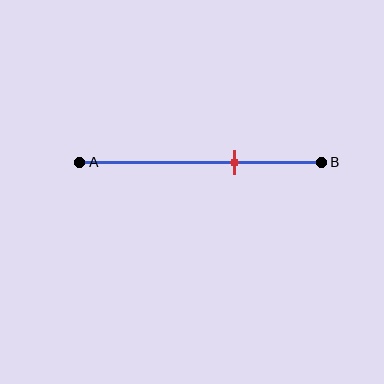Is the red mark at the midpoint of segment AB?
No, the mark is at about 65% from A, not at the 50% midpoint.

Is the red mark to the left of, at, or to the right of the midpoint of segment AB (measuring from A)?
The red mark is to the right of the midpoint of segment AB.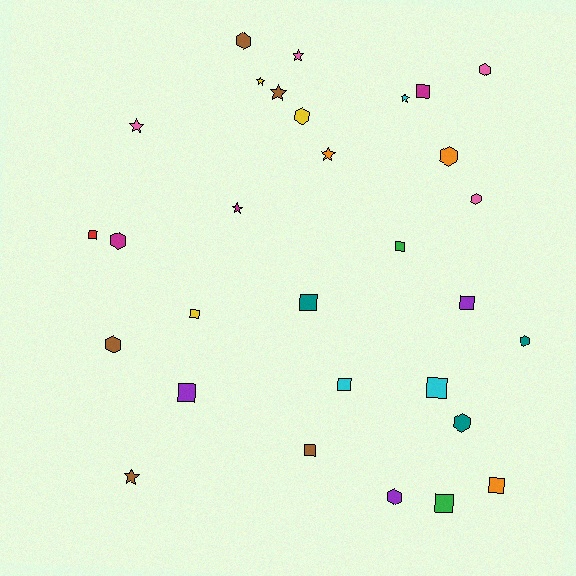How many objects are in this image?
There are 30 objects.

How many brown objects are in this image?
There are 5 brown objects.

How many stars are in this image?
There are 8 stars.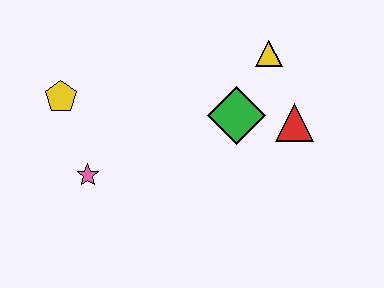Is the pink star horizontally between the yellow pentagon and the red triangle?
Yes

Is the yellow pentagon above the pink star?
Yes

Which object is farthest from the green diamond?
The yellow pentagon is farthest from the green diamond.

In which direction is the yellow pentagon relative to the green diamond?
The yellow pentagon is to the left of the green diamond.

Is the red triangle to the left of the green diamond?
No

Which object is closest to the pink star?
The yellow pentagon is closest to the pink star.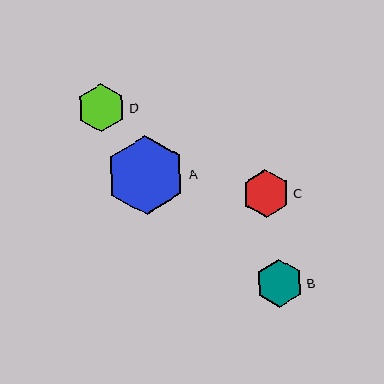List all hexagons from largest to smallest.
From largest to smallest: A, D, B, C.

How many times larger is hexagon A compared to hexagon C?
Hexagon A is approximately 1.6 times the size of hexagon C.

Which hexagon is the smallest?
Hexagon C is the smallest with a size of approximately 48 pixels.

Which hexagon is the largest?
Hexagon A is the largest with a size of approximately 79 pixels.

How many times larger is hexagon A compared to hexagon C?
Hexagon A is approximately 1.6 times the size of hexagon C.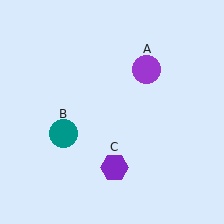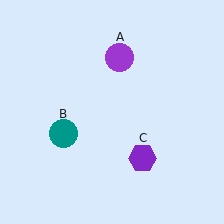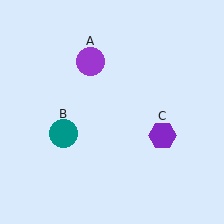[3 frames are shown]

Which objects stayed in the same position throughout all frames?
Teal circle (object B) remained stationary.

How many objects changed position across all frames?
2 objects changed position: purple circle (object A), purple hexagon (object C).